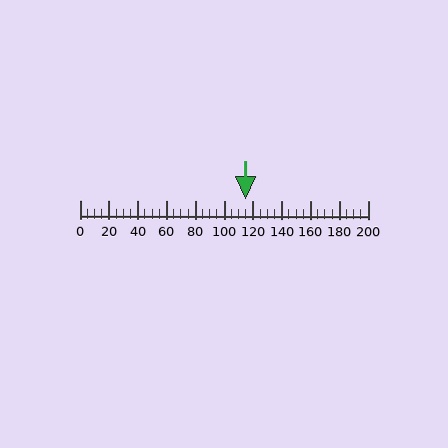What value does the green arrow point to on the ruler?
The green arrow points to approximately 115.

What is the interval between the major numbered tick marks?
The major tick marks are spaced 20 units apart.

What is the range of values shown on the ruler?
The ruler shows values from 0 to 200.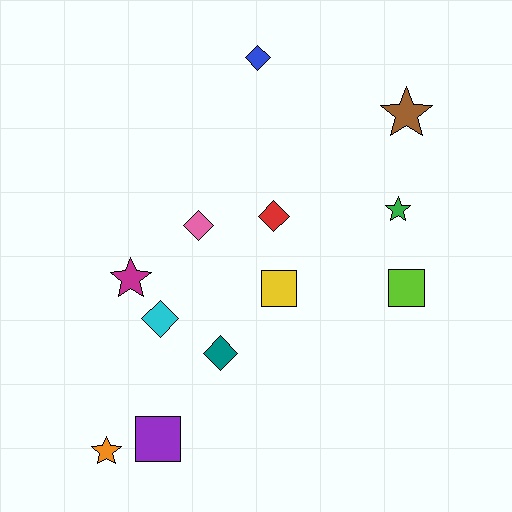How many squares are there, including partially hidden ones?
There are 3 squares.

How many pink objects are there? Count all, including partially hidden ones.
There is 1 pink object.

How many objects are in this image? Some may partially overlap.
There are 12 objects.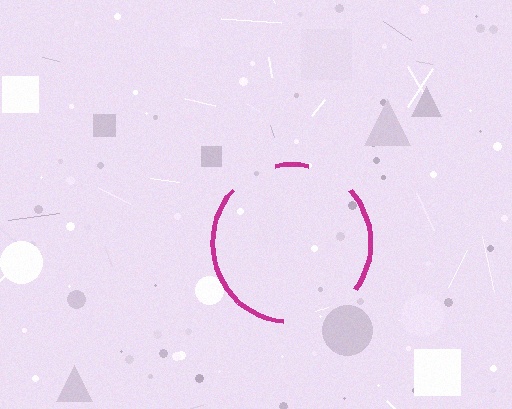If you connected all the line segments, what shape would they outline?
They would outline a circle.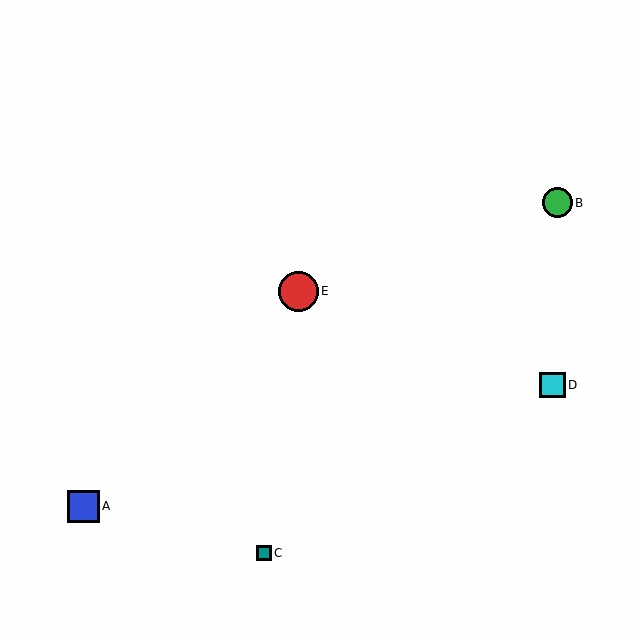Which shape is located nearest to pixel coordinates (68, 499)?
The blue square (labeled A) at (83, 506) is nearest to that location.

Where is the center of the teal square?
The center of the teal square is at (264, 553).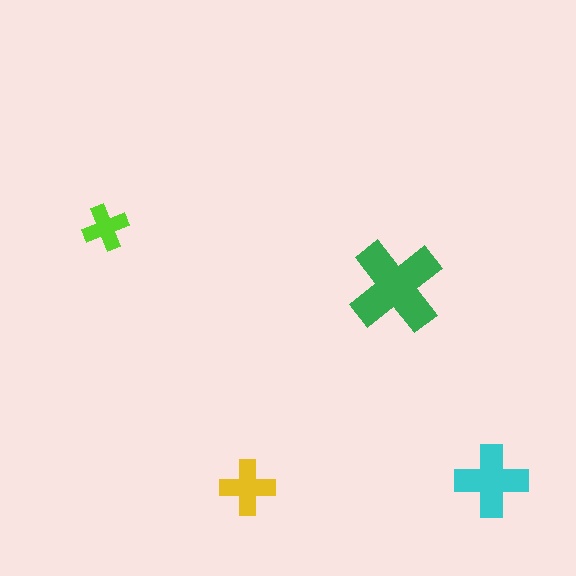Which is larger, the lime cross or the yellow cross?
The yellow one.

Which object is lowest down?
The yellow cross is bottommost.